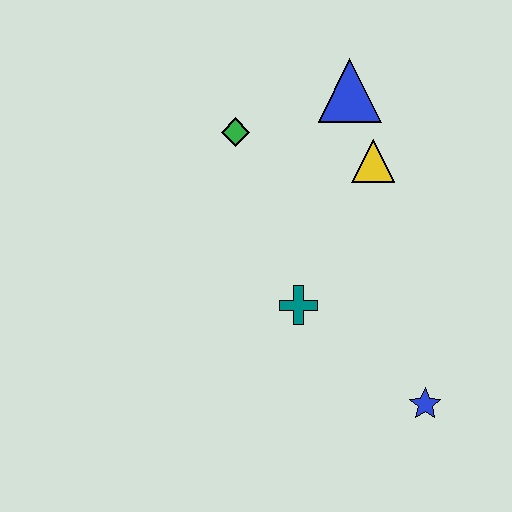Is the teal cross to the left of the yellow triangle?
Yes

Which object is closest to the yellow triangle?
The blue triangle is closest to the yellow triangle.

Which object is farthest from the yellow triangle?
The blue star is farthest from the yellow triangle.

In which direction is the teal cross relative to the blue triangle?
The teal cross is below the blue triangle.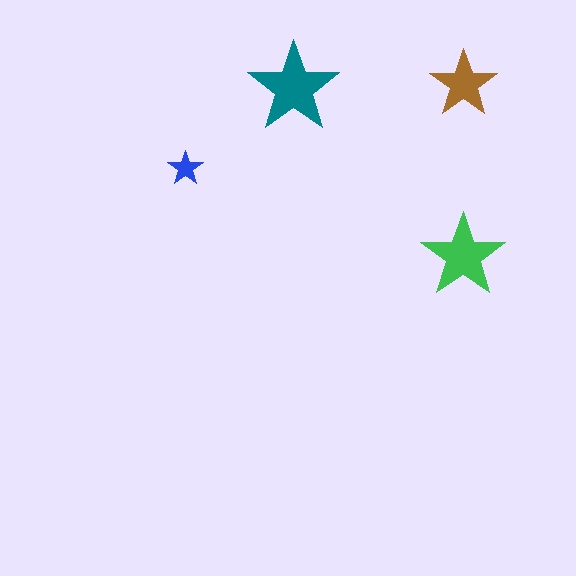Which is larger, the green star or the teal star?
The teal one.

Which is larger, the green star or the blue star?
The green one.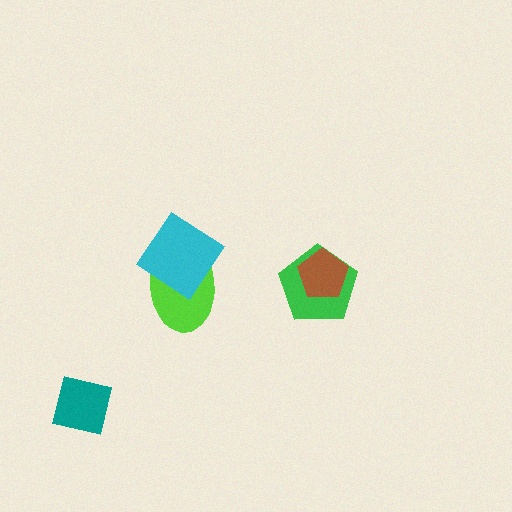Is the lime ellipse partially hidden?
Yes, it is partially covered by another shape.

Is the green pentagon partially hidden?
Yes, it is partially covered by another shape.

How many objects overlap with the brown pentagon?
1 object overlaps with the brown pentagon.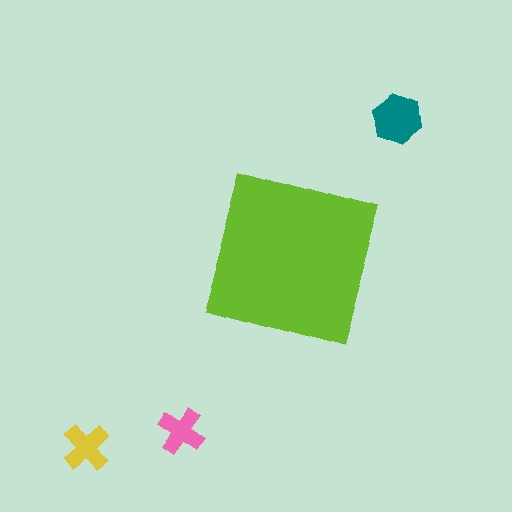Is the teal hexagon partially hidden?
No, the teal hexagon is fully visible.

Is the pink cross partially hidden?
No, the pink cross is fully visible.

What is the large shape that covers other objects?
A lime diamond.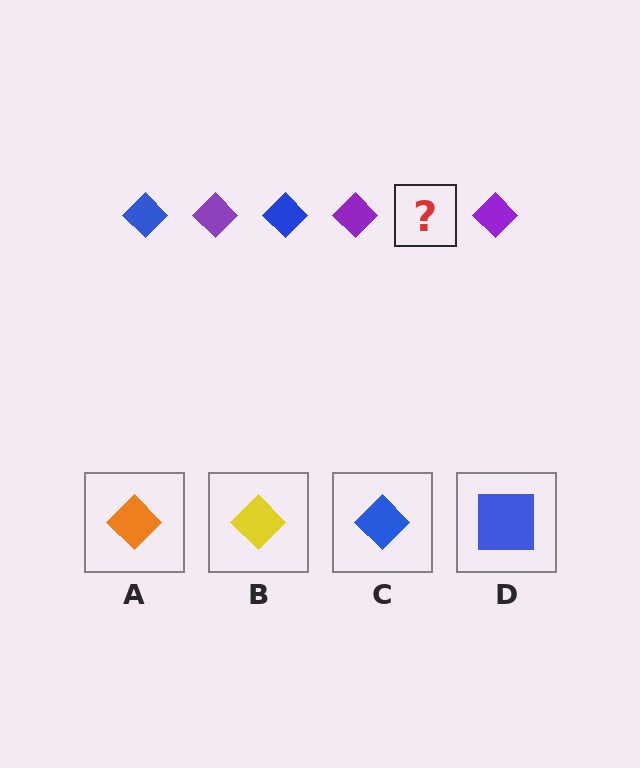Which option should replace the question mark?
Option C.